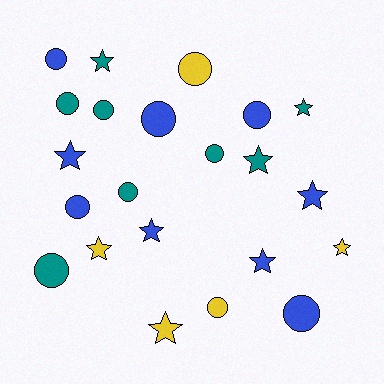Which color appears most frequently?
Blue, with 9 objects.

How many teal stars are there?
There are 3 teal stars.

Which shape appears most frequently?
Circle, with 12 objects.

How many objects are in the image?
There are 22 objects.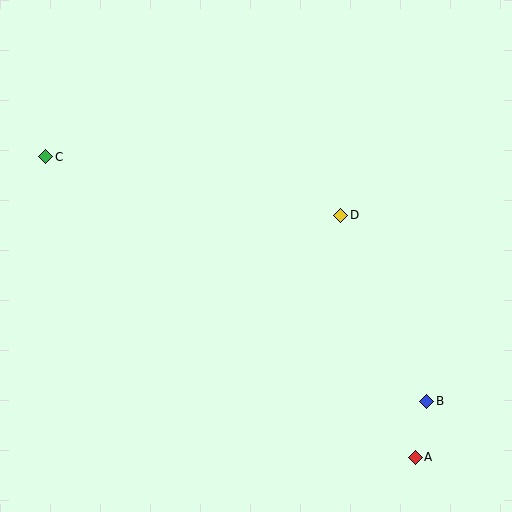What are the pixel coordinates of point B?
Point B is at (427, 401).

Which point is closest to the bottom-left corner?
Point C is closest to the bottom-left corner.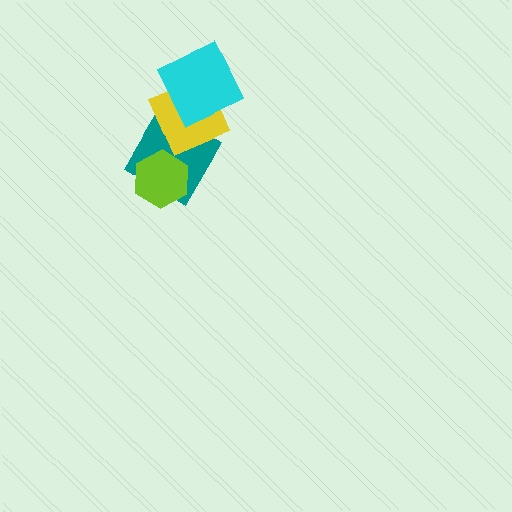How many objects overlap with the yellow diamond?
2 objects overlap with the yellow diamond.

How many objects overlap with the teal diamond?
2 objects overlap with the teal diamond.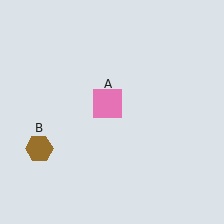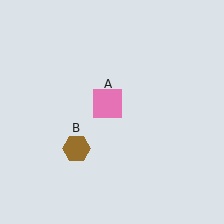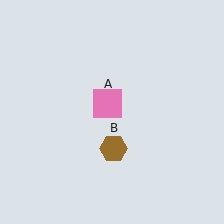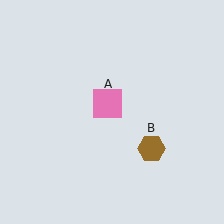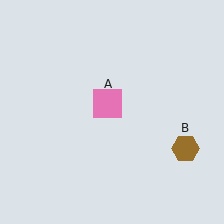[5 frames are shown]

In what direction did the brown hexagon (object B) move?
The brown hexagon (object B) moved right.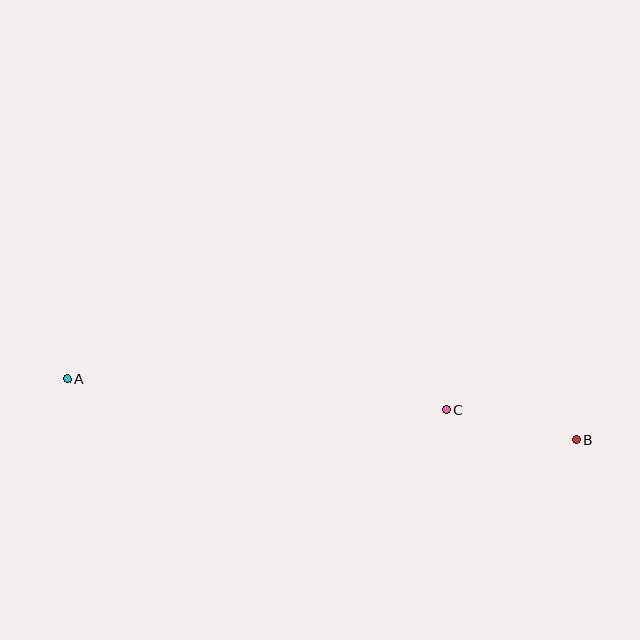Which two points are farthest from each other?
Points A and B are farthest from each other.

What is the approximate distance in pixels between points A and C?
The distance between A and C is approximately 380 pixels.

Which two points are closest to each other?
Points B and C are closest to each other.